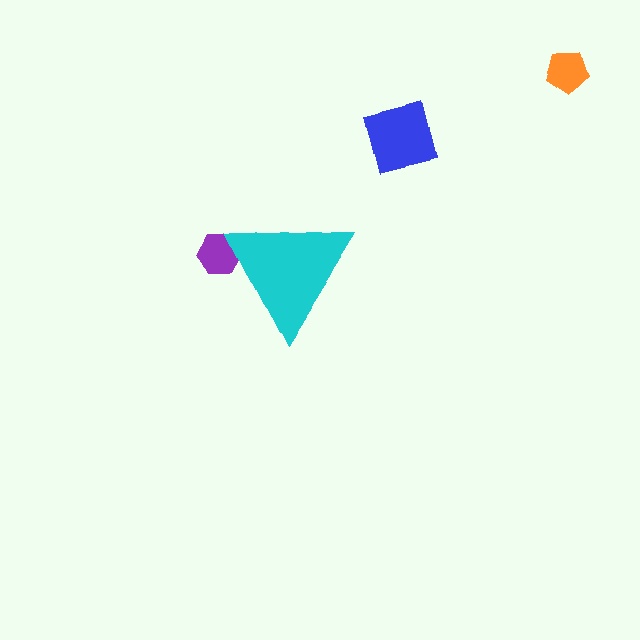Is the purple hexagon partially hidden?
Yes, the purple hexagon is partially hidden behind the cyan triangle.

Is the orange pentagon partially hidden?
No, the orange pentagon is fully visible.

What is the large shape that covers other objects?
A cyan triangle.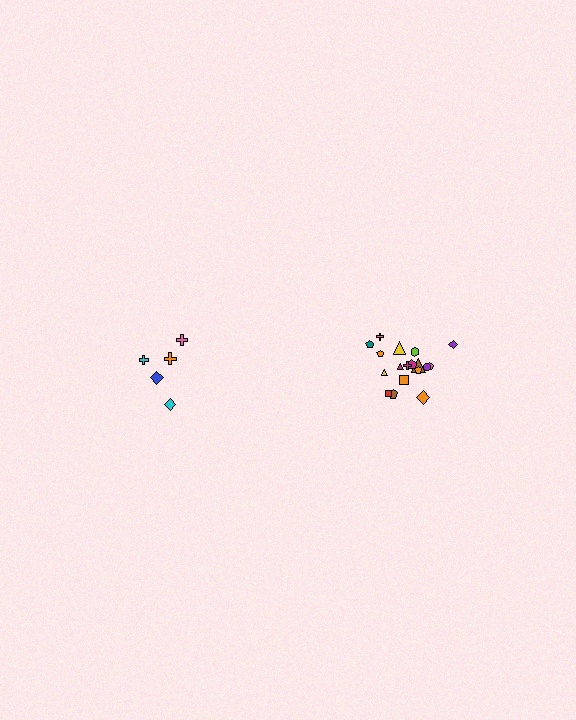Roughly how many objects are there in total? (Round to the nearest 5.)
Roughly 25 objects in total.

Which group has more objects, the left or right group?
The right group.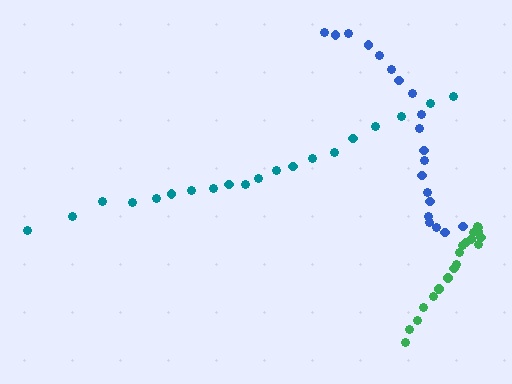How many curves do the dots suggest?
There are 3 distinct paths.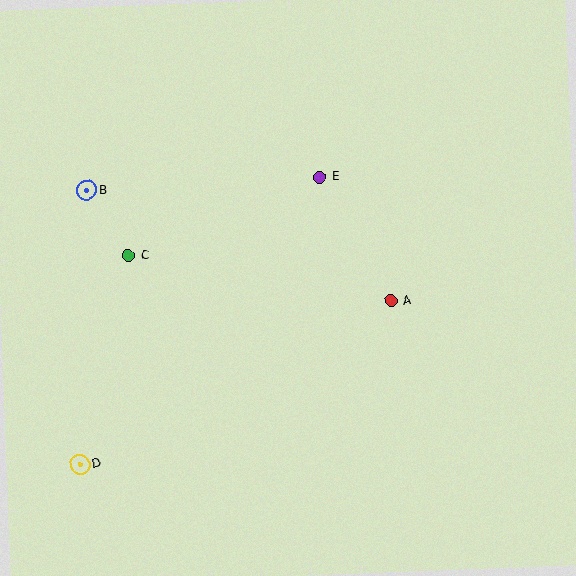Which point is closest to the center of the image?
Point A at (391, 301) is closest to the center.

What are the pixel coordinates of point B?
Point B is at (87, 190).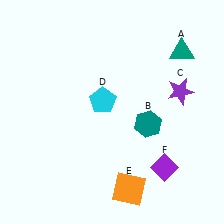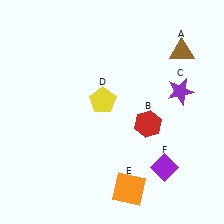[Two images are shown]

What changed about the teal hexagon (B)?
In Image 1, B is teal. In Image 2, it changed to red.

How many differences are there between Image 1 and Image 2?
There are 3 differences between the two images.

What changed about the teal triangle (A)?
In Image 1, A is teal. In Image 2, it changed to brown.